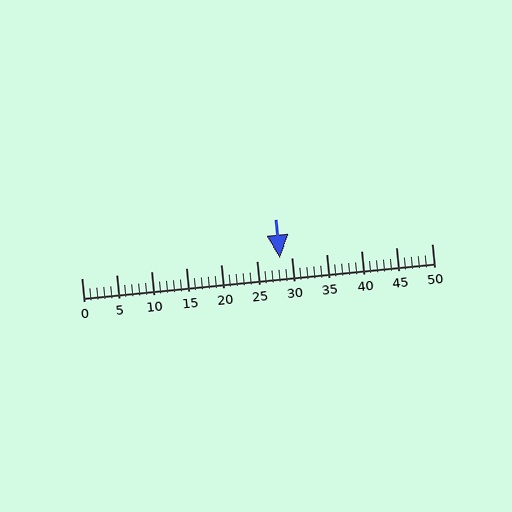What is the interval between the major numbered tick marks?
The major tick marks are spaced 5 units apart.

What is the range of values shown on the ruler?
The ruler shows values from 0 to 50.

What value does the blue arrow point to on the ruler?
The blue arrow points to approximately 28.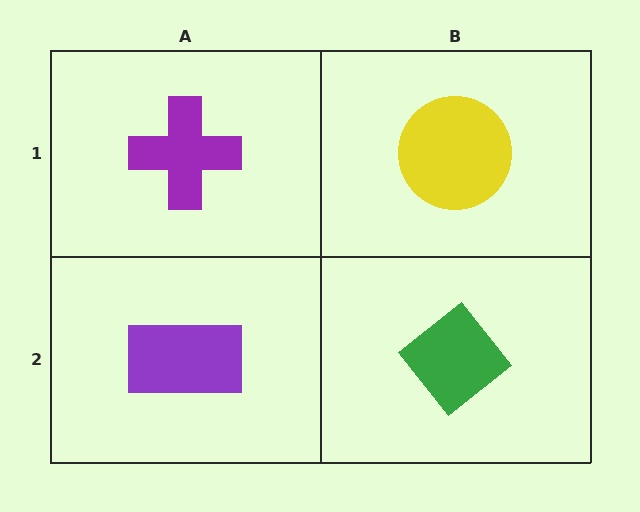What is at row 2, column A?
A purple rectangle.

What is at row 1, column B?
A yellow circle.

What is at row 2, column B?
A green diamond.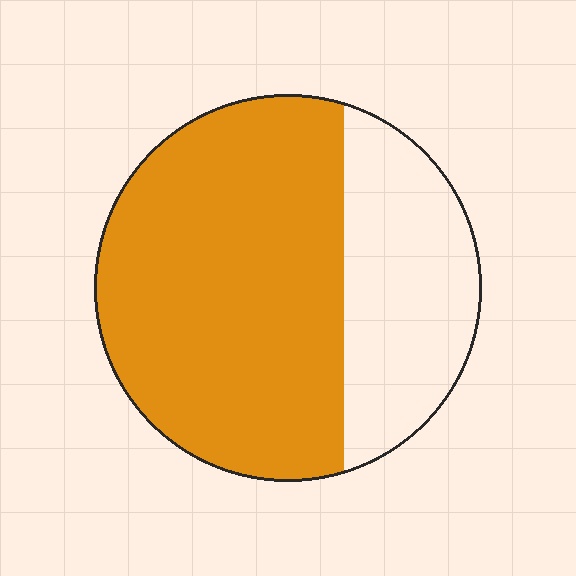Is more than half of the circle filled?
Yes.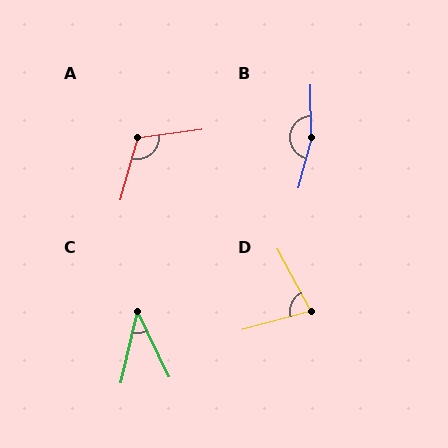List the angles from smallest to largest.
C (38°), D (77°), A (113°), B (165°).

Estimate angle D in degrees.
Approximately 77 degrees.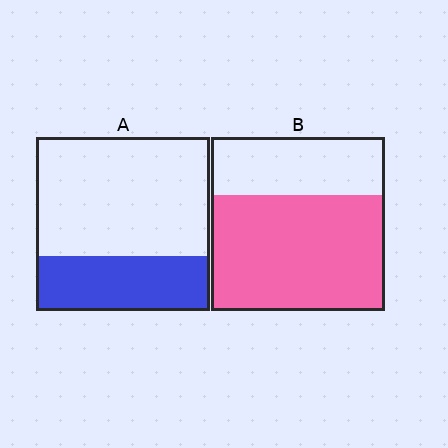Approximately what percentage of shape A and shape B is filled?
A is approximately 30% and B is approximately 65%.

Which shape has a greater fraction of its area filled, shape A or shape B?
Shape B.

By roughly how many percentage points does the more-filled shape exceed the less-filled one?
By roughly 35 percentage points (B over A).